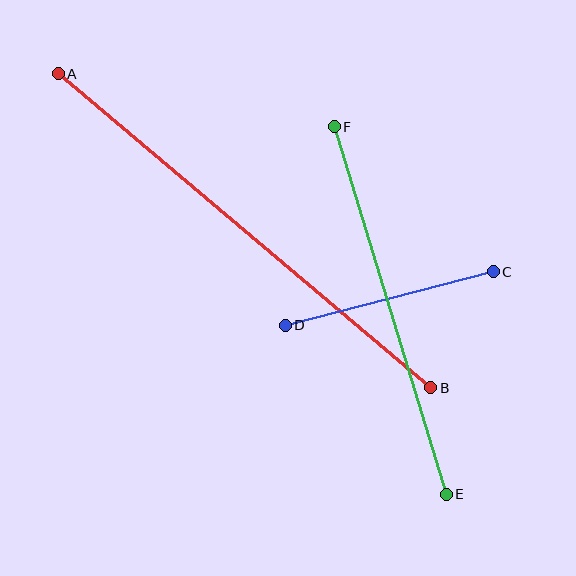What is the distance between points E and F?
The distance is approximately 384 pixels.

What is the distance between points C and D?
The distance is approximately 215 pixels.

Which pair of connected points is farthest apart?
Points A and B are farthest apart.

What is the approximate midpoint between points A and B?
The midpoint is at approximately (245, 231) pixels.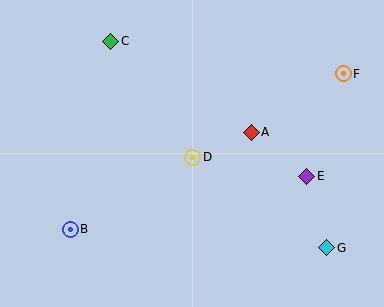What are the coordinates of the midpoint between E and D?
The midpoint between E and D is at (250, 167).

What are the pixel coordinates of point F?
Point F is at (343, 74).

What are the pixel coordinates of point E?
Point E is at (307, 176).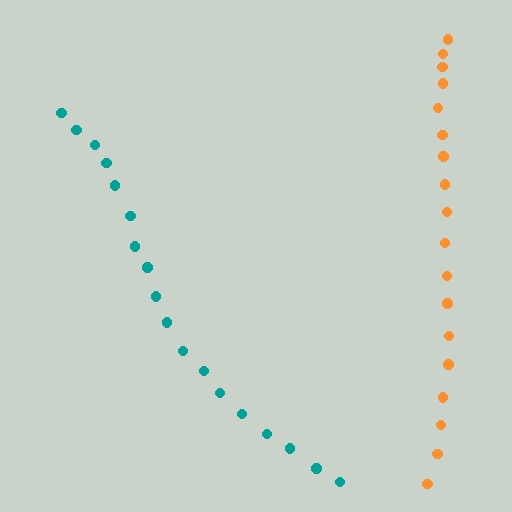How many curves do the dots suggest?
There are 2 distinct paths.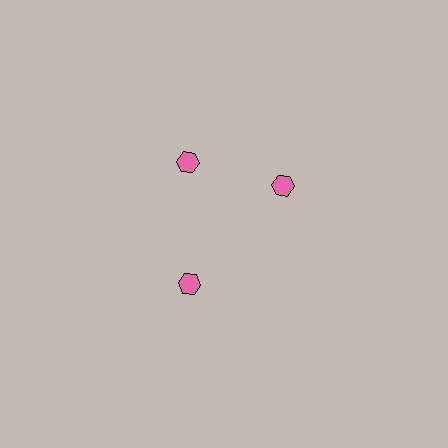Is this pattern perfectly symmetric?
No. The 3 pink hexagons are arranged in a ring, but one element near the 3 o'clock position is rotated out of alignment along the ring, breaking the 3-fold rotational symmetry.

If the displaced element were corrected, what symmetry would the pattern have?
It would have 3-fold rotational symmetry — the pattern would map onto itself every 120 degrees.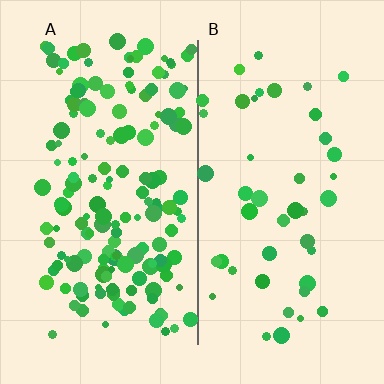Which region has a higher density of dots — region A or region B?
A (the left).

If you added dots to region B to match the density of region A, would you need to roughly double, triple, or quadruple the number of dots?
Approximately triple.